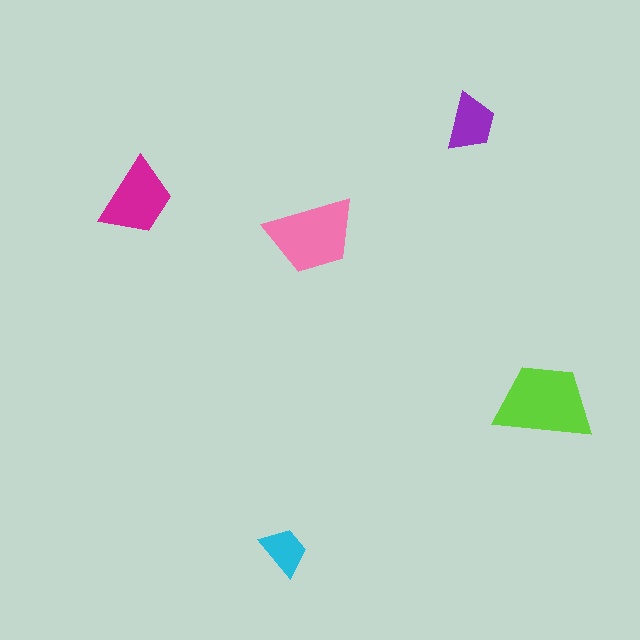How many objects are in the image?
There are 5 objects in the image.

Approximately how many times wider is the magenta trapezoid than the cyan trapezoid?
About 1.5 times wider.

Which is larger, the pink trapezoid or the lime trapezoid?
The lime one.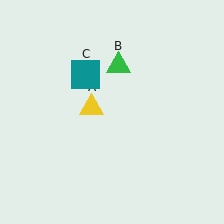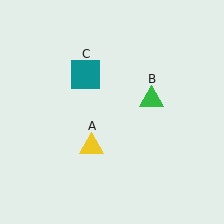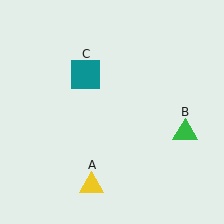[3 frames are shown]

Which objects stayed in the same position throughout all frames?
Teal square (object C) remained stationary.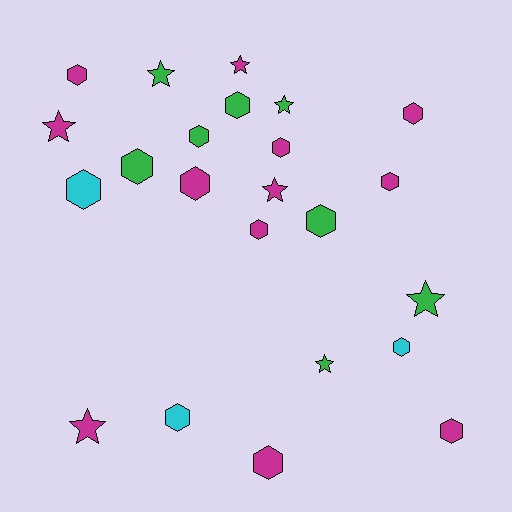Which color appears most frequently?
Magenta, with 12 objects.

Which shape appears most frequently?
Hexagon, with 15 objects.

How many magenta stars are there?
There are 4 magenta stars.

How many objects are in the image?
There are 23 objects.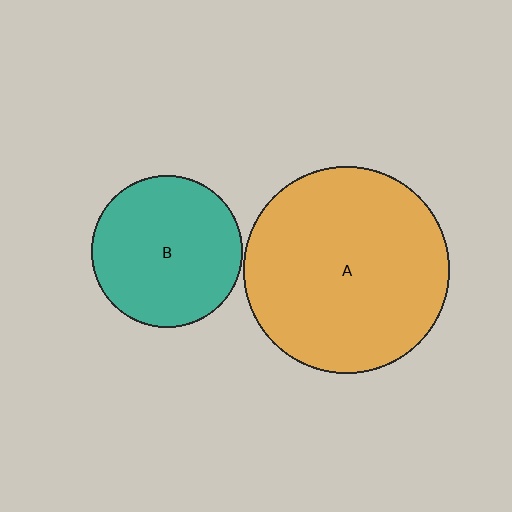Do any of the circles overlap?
No, none of the circles overlap.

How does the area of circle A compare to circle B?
Approximately 1.9 times.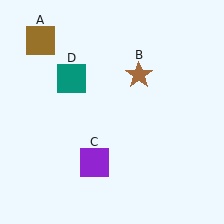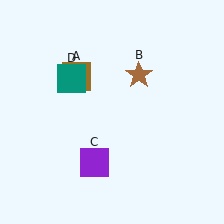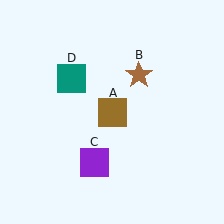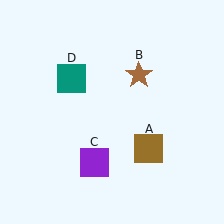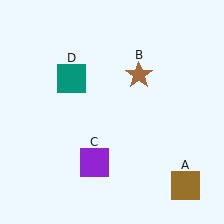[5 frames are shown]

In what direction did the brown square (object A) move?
The brown square (object A) moved down and to the right.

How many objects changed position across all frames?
1 object changed position: brown square (object A).